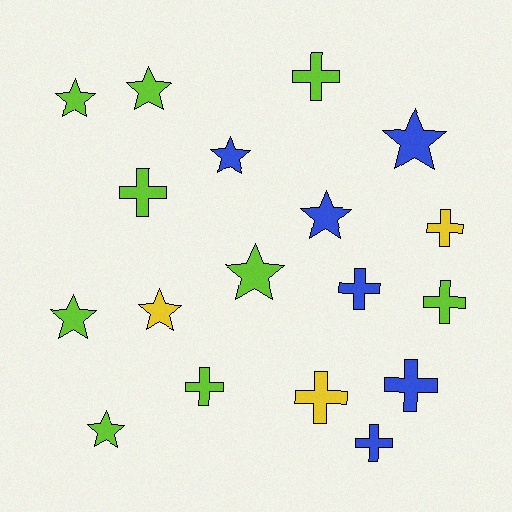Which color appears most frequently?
Lime, with 9 objects.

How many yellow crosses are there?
There are 2 yellow crosses.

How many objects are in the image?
There are 18 objects.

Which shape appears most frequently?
Star, with 9 objects.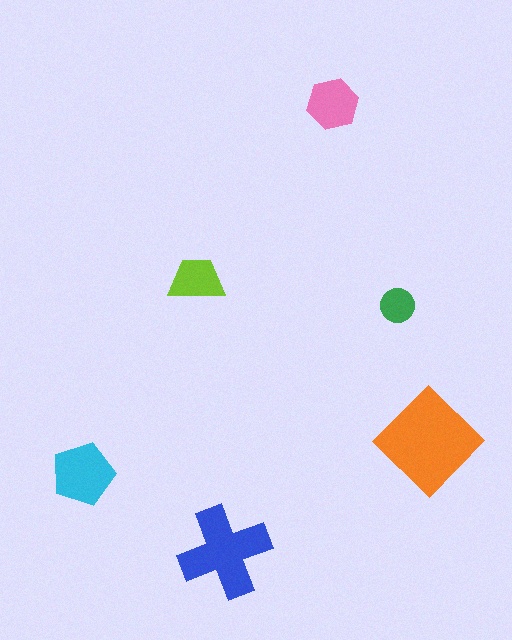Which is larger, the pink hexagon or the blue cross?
The blue cross.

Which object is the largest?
The orange diamond.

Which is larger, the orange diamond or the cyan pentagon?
The orange diamond.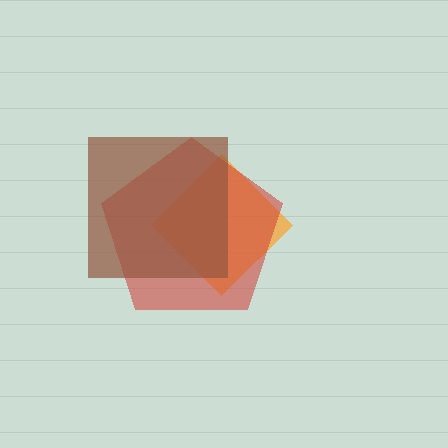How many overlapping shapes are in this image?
There are 3 overlapping shapes in the image.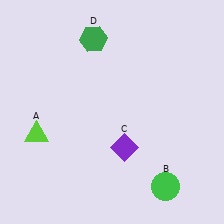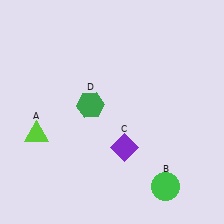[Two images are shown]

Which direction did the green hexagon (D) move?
The green hexagon (D) moved down.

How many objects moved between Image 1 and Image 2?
1 object moved between the two images.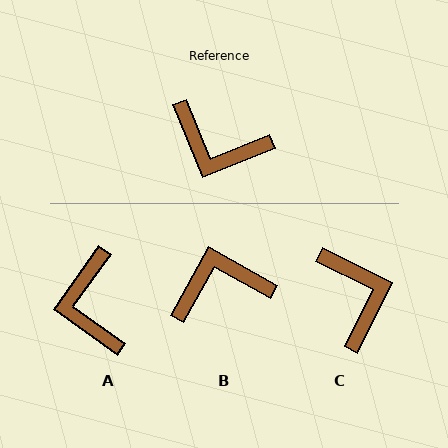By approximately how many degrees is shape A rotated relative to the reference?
Approximately 57 degrees clockwise.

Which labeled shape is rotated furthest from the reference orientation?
B, about 141 degrees away.